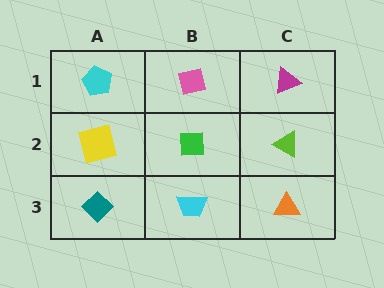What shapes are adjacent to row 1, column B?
A green square (row 2, column B), a cyan pentagon (row 1, column A), a magenta triangle (row 1, column C).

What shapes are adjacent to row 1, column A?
A yellow square (row 2, column A), a pink square (row 1, column B).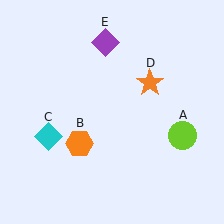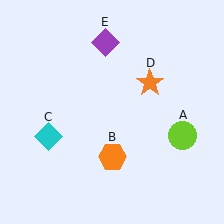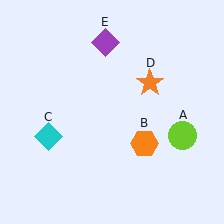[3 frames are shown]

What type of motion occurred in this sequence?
The orange hexagon (object B) rotated counterclockwise around the center of the scene.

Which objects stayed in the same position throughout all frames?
Lime circle (object A) and cyan diamond (object C) and orange star (object D) and purple diamond (object E) remained stationary.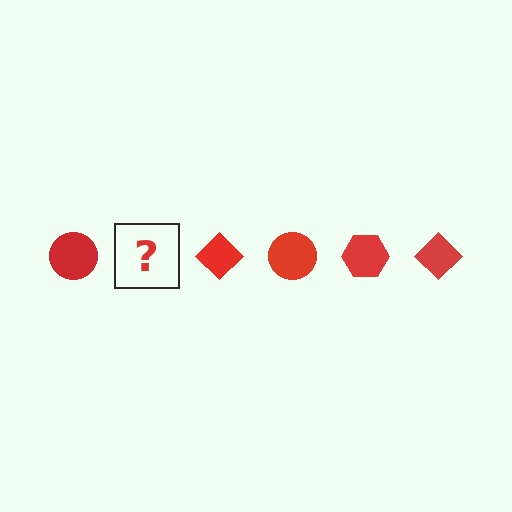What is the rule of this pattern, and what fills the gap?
The rule is that the pattern cycles through circle, hexagon, diamond shapes in red. The gap should be filled with a red hexagon.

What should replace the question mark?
The question mark should be replaced with a red hexagon.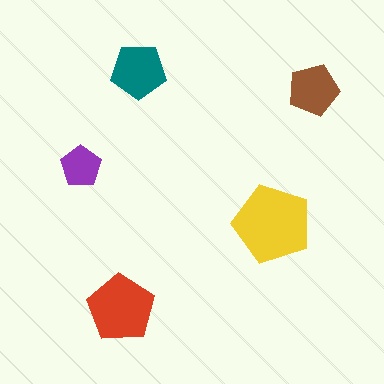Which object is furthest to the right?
The brown pentagon is rightmost.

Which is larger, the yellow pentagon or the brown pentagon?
The yellow one.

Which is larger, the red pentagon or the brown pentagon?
The red one.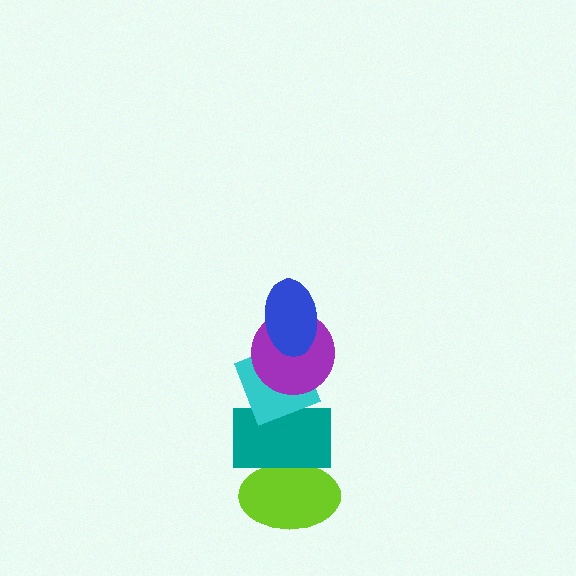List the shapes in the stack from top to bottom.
From top to bottom: the blue ellipse, the purple circle, the cyan diamond, the teal rectangle, the lime ellipse.